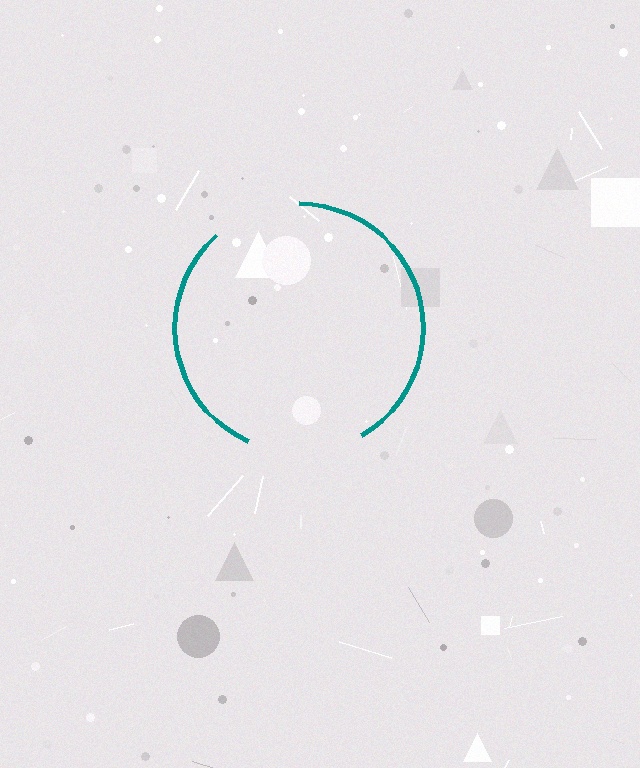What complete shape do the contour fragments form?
The contour fragments form a circle.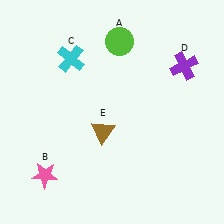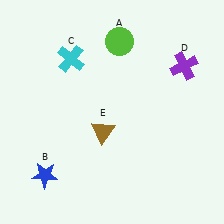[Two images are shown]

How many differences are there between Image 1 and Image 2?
There is 1 difference between the two images.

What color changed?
The star (B) changed from pink in Image 1 to blue in Image 2.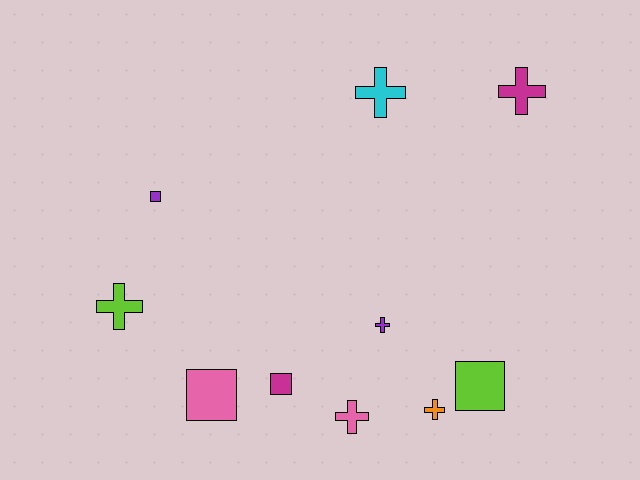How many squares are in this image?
There are 4 squares.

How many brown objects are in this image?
There are no brown objects.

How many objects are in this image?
There are 10 objects.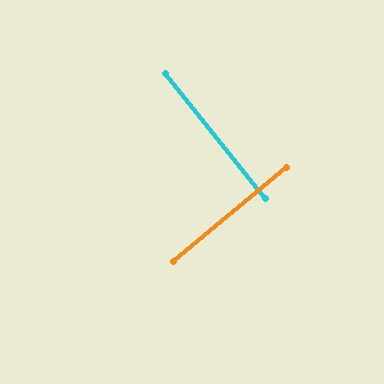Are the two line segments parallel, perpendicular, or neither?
Perpendicular — they meet at approximately 89°.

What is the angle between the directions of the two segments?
Approximately 89 degrees.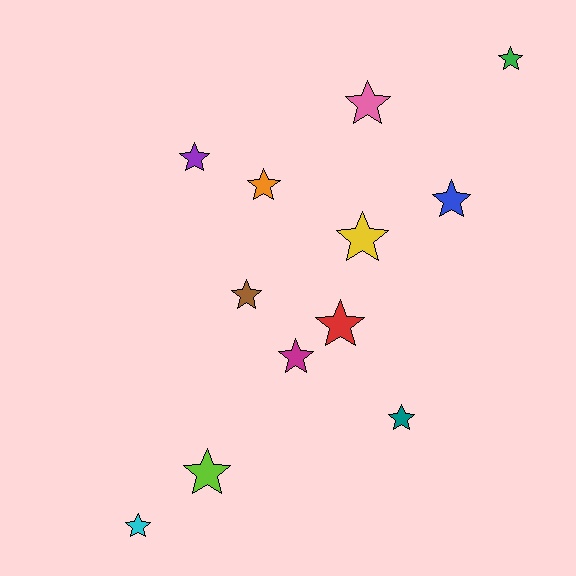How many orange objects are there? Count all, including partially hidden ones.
There is 1 orange object.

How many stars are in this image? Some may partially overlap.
There are 12 stars.